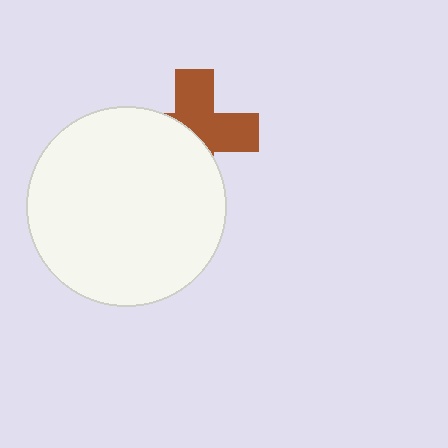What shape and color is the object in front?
The object in front is a white circle.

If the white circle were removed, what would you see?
You would see the complete brown cross.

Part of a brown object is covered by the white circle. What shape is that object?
It is a cross.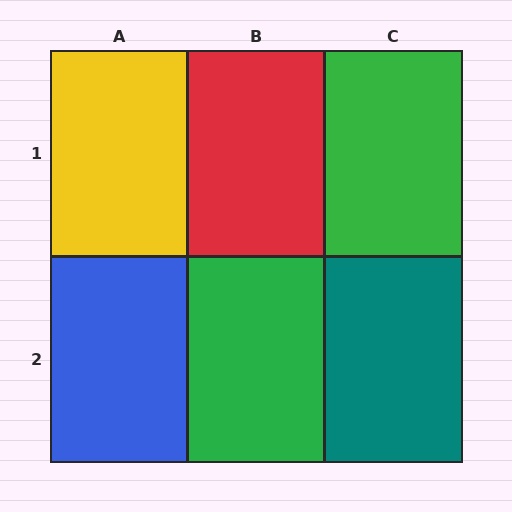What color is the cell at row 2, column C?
Teal.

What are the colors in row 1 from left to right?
Yellow, red, green.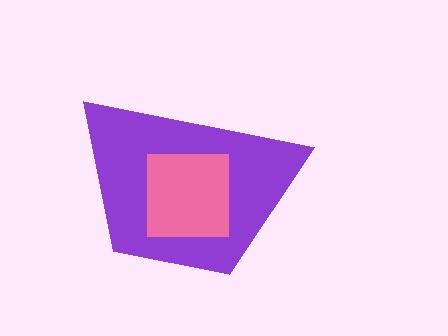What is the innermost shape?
The pink square.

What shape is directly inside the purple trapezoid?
The pink square.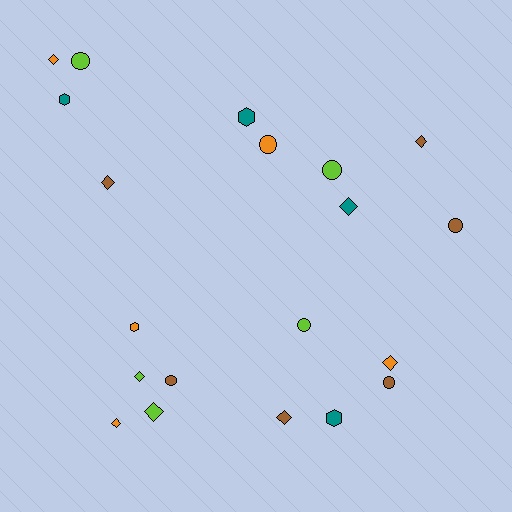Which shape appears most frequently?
Diamond, with 9 objects.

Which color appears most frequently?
Brown, with 6 objects.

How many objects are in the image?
There are 20 objects.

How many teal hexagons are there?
There are 3 teal hexagons.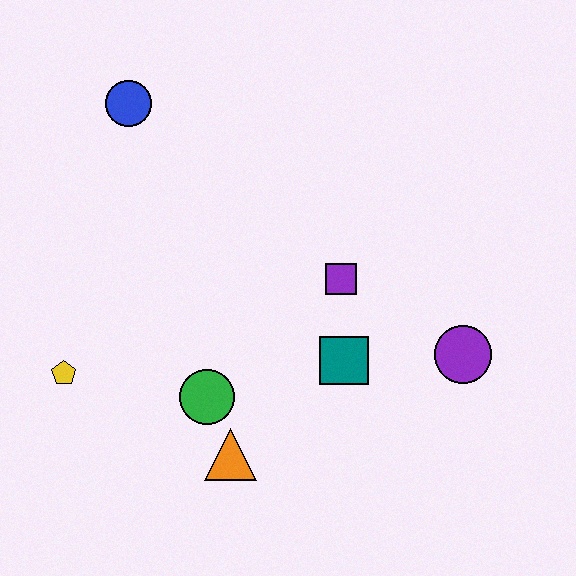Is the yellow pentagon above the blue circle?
No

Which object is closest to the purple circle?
The teal square is closest to the purple circle.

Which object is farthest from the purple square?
The yellow pentagon is farthest from the purple square.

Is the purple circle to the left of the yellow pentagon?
No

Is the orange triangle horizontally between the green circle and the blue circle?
No